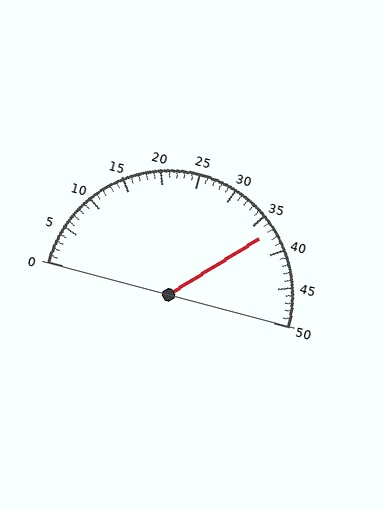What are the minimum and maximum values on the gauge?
The gauge ranges from 0 to 50.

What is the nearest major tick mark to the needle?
The nearest major tick mark is 35.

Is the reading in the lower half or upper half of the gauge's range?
The reading is in the upper half of the range (0 to 50).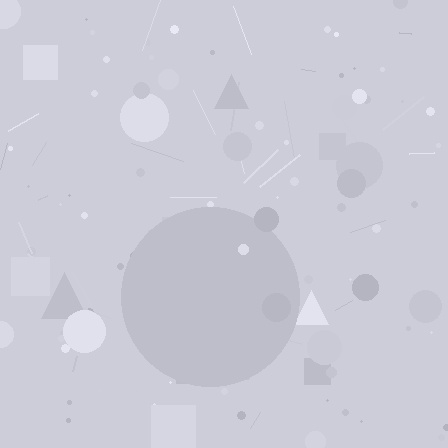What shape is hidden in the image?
A circle is hidden in the image.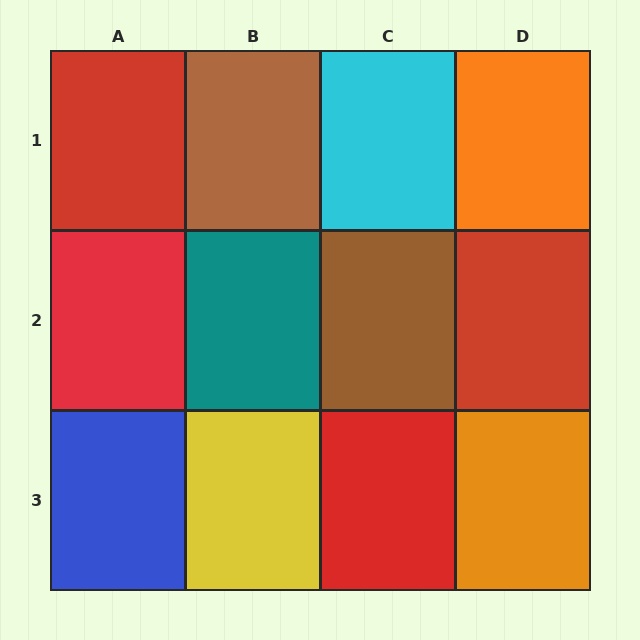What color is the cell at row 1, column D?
Orange.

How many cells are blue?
1 cell is blue.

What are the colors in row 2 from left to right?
Red, teal, brown, red.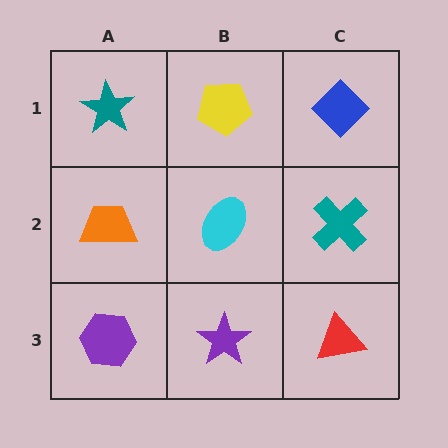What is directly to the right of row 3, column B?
A red triangle.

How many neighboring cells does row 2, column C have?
3.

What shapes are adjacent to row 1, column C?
A teal cross (row 2, column C), a yellow pentagon (row 1, column B).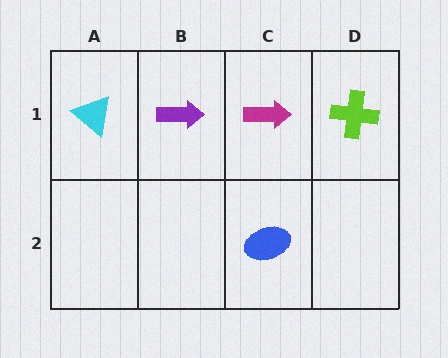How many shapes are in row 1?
4 shapes.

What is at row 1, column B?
A purple arrow.